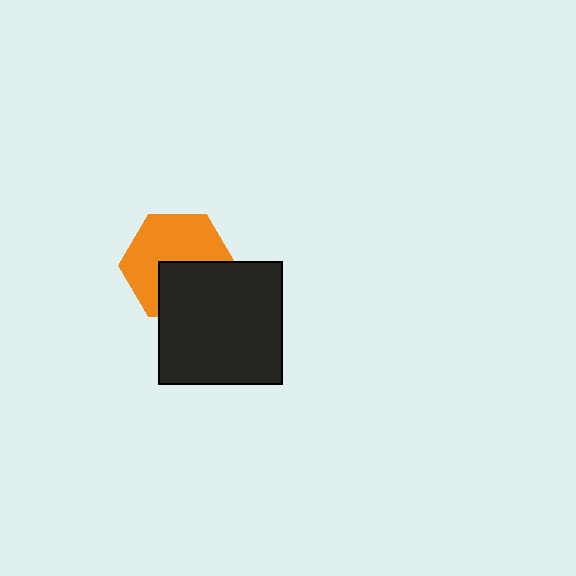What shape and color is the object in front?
The object in front is a black square.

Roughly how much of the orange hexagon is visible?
About half of it is visible (roughly 60%).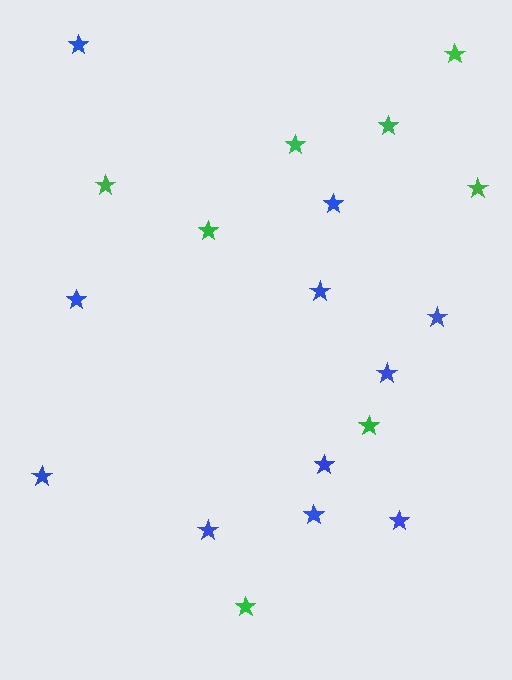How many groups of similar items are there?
There are 2 groups: one group of green stars (8) and one group of blue stars (11).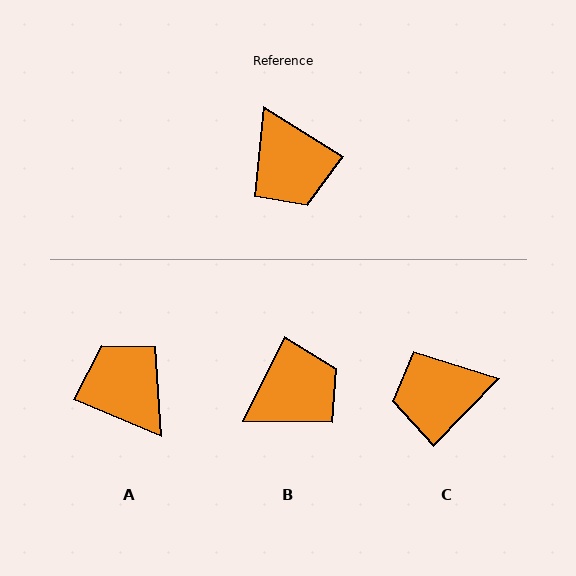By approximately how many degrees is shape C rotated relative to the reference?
Approximately 102 degrees clockwise.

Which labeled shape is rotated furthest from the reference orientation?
A, about 171 degrees away.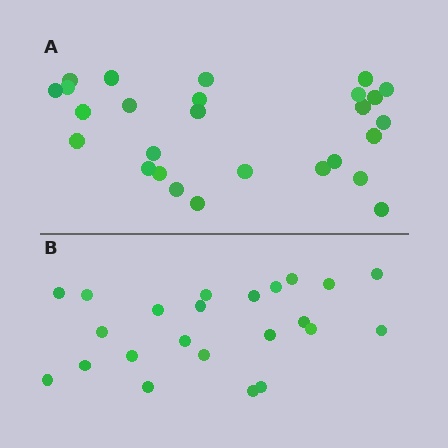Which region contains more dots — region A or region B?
Region A (the top region) has more dots.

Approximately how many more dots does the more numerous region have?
Region A has about 4 more dots than region B.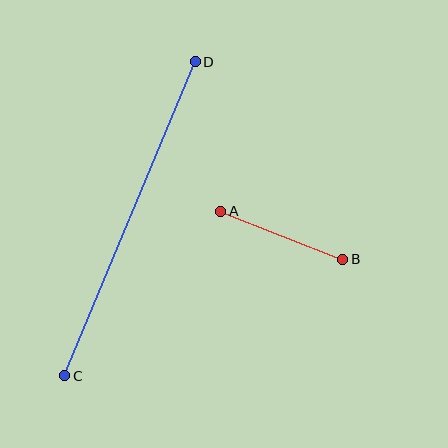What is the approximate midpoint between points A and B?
The midpoint is at approximately (282, 235) pixels.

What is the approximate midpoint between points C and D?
The midpoint is at approximately (130, 219) pixels.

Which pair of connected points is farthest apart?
Points C and D are farthest apart.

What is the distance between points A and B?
The distance is approximately 131 pixels.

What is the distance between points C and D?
The distance is approximately 340 pixels.